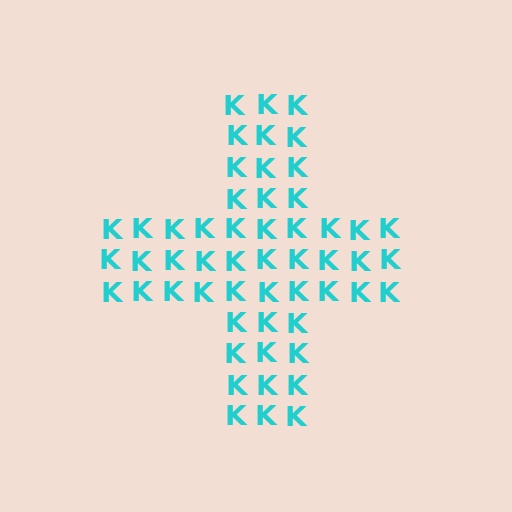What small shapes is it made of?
It is made of small letter K's.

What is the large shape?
The large shape is a cross.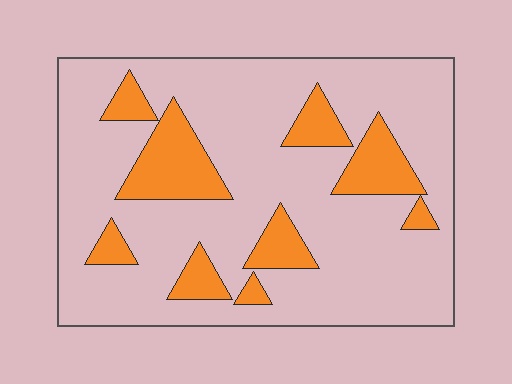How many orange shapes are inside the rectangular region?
9.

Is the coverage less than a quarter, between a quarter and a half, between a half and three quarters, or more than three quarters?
Less than a quarter.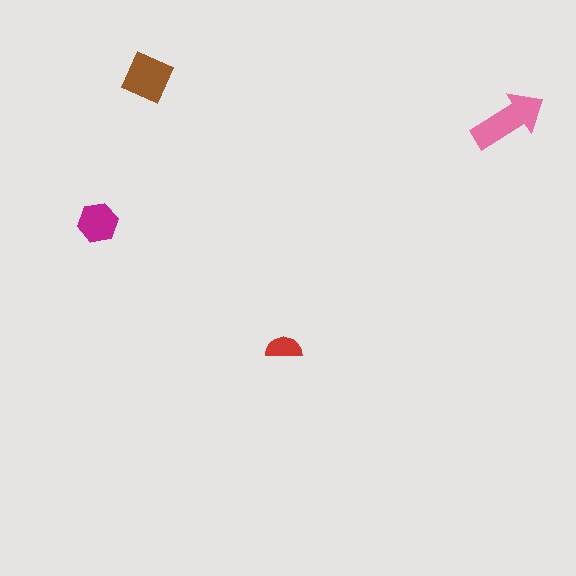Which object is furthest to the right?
The pink arrow is rightmost.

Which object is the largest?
The pink arrow.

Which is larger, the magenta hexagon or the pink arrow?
The pink arrow.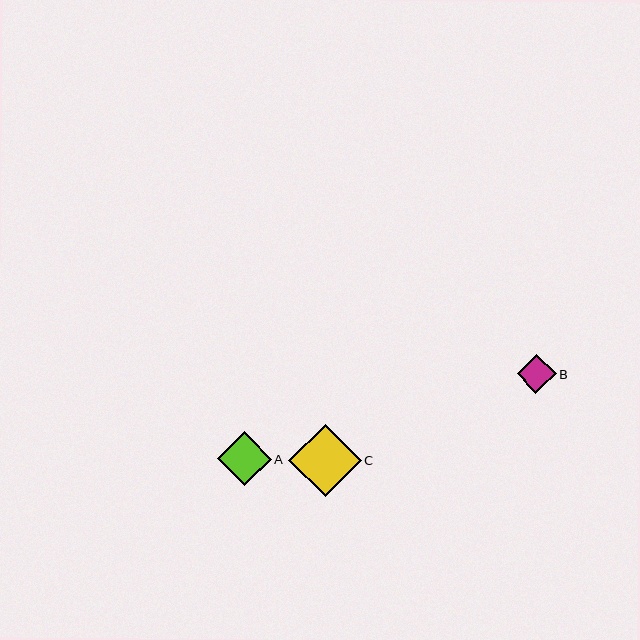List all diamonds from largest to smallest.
From largest to smallest: C, A, B.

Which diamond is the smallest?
Diamond B is the smallest with a size of approximately 39 pixels.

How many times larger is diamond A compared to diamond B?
Diamond A is approximately 1.4 times the size of diamond B.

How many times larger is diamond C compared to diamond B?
Diamond C is approximately 1.9 times the size of diamond B.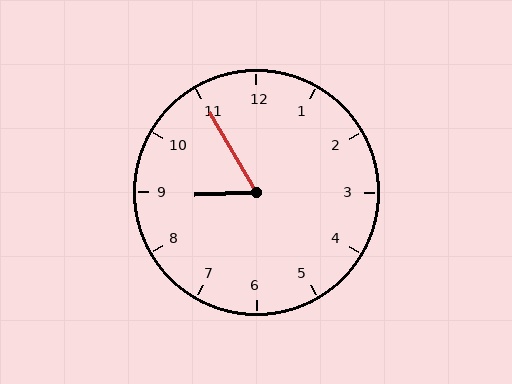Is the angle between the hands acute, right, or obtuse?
It is acute.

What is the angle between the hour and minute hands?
Approximately 62 degrees.